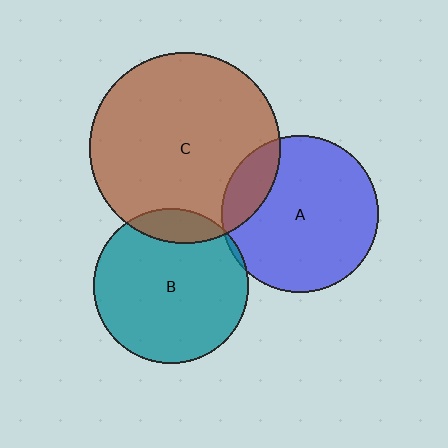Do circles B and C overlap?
Yes.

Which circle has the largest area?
Circle C (brown).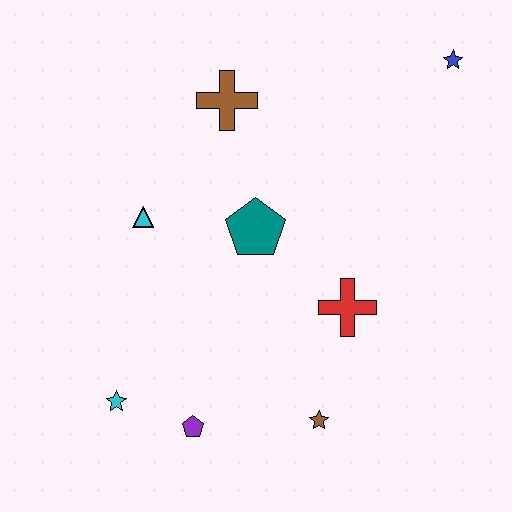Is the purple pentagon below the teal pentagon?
Yes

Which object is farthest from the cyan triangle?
The blue star is farthest from the cyan triangle.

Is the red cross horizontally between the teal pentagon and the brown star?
No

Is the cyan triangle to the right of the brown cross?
No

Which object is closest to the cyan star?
The purple pentagon is closest to the cyan star.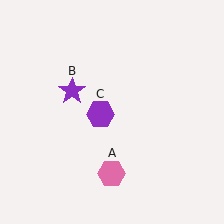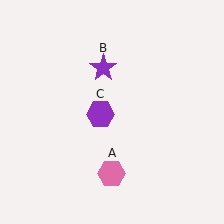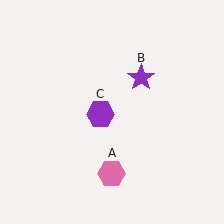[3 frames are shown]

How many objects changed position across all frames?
1 object changed position: purple star (object B).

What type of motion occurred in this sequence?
The purple star (object B) rotated clockwise around the center of the scene.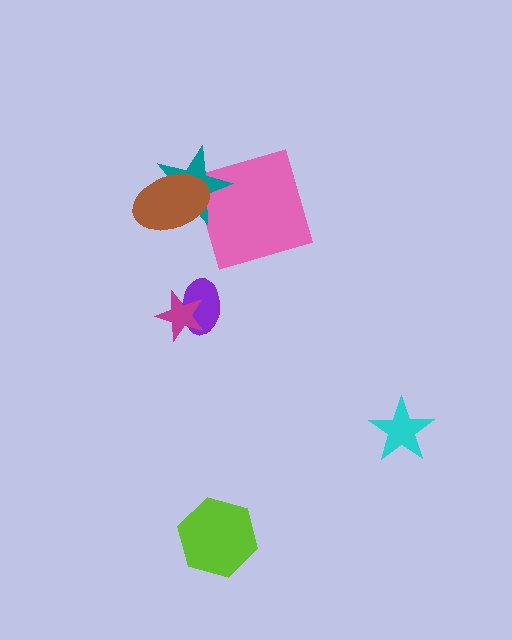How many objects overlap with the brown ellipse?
1 object overlaps with the brown ellipse.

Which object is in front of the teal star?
The brown ellipse is in front of the teal star.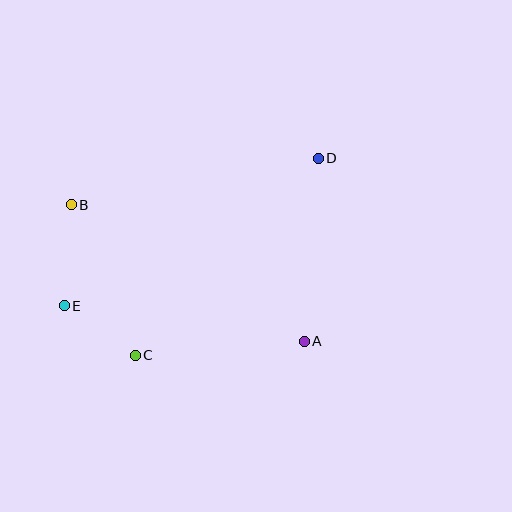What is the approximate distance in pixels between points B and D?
The distance between B and D is approximately 251 pixels.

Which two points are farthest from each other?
Points D and E are farthest from each other.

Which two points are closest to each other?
Points C and E are closest to each other.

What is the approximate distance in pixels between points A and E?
The distance between A and E is approximately 243 pixels.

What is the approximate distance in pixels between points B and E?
The distance between B and E is approximately 101 pixels.